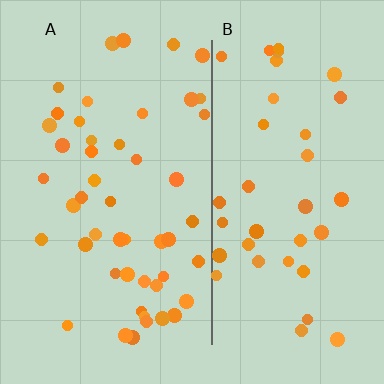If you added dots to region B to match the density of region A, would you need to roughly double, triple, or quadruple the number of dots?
Approximately double.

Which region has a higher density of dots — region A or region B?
A (the left).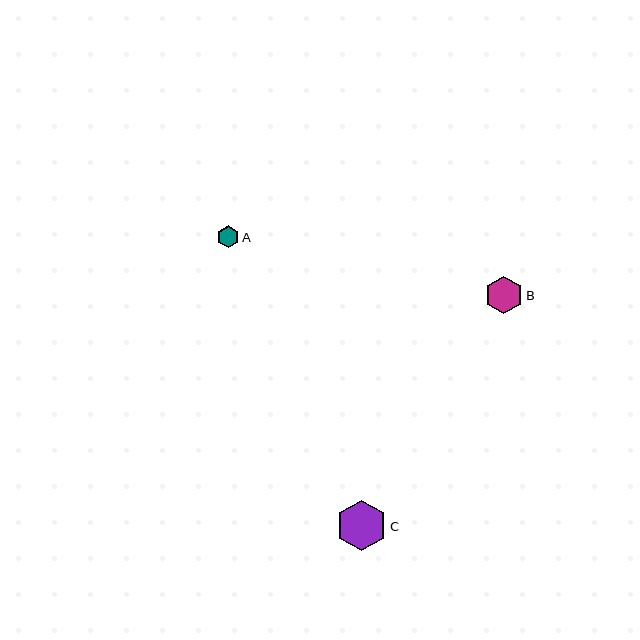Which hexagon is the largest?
Hexagon C is the largest with a size of approximately 51 pixels.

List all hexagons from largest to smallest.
From largest to smallest: C, B, A.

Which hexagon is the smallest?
Hexagon A is the smallest with a size of approximately 22 pixels.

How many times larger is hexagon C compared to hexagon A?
Hexagon C is approximately 2.3 times the size of hexagon A.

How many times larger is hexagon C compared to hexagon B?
Hexagon C is approximately 1.4 times the size of hexagon B.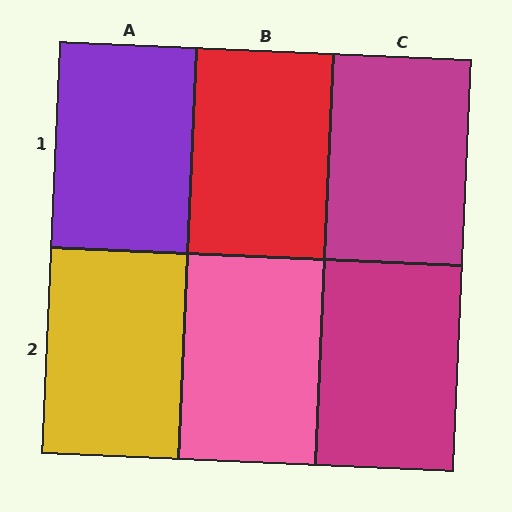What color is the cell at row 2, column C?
Magenta.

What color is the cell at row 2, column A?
Yellow.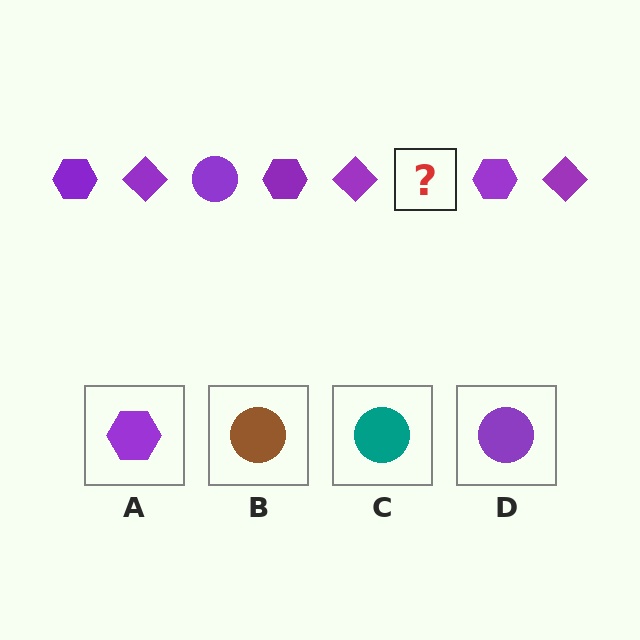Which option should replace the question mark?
Option D.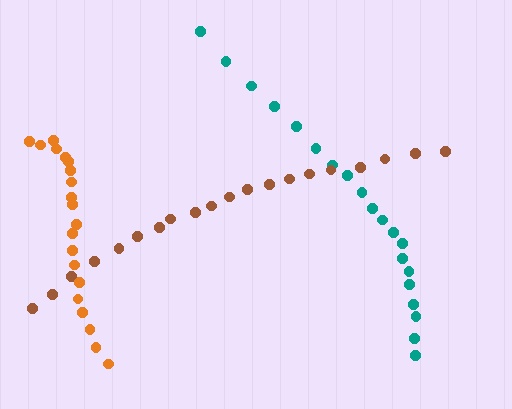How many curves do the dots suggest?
There are 3 distinct paths.